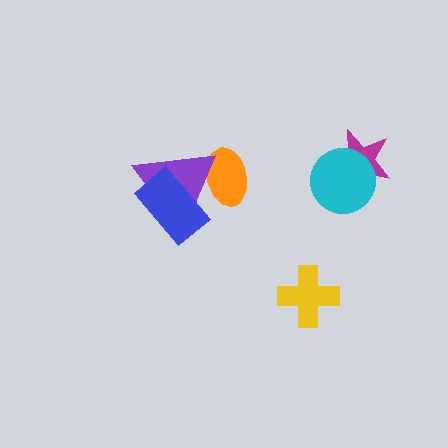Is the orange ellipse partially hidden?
Yes, it is partially covered by another shape.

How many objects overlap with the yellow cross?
0 objects overlap with the yellow cross.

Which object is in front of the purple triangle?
The blue rectangle is in front of the purple triangle.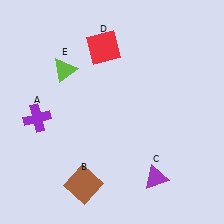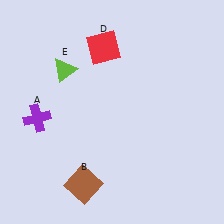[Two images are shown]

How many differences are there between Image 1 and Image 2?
There is 1 difference between the two images.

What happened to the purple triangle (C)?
The purple triangle (C) was removed in Image 2. It was in the bottom-right area of Image 1.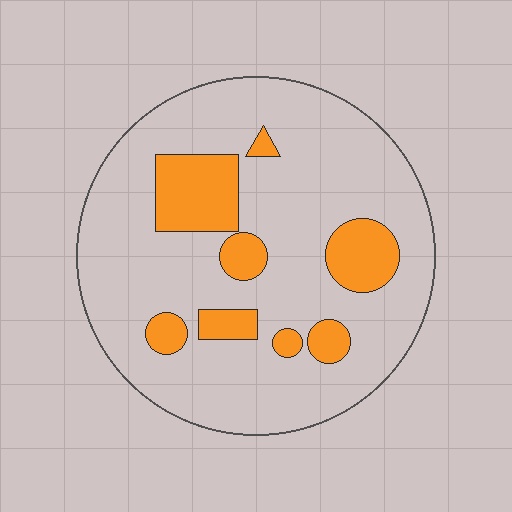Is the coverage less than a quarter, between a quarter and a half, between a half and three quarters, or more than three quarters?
Less than a quarter.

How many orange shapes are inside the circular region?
8.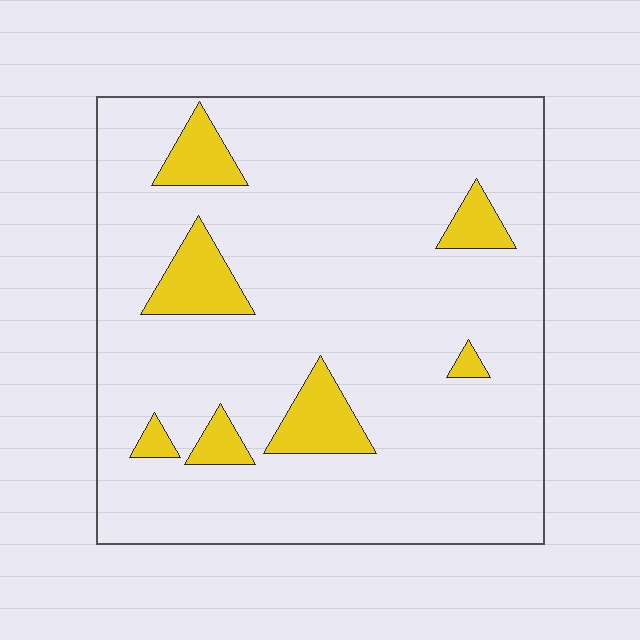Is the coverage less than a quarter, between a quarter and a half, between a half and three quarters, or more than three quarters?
Less than a quarter.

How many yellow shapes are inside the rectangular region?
7.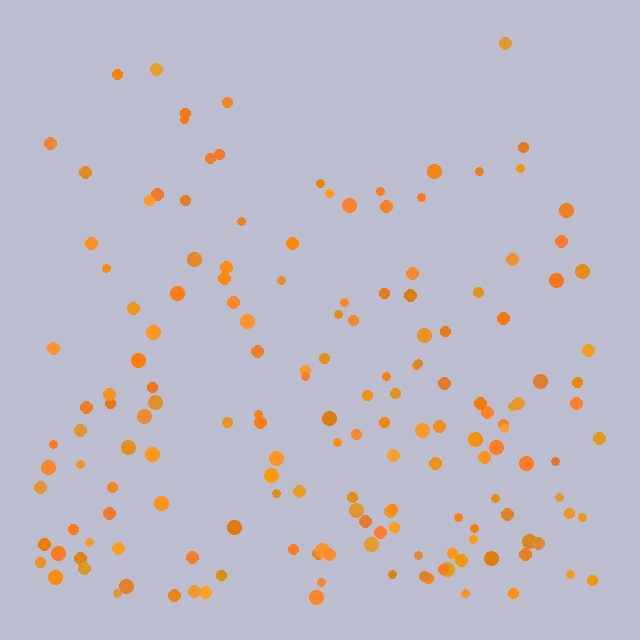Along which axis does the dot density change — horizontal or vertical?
Vertical.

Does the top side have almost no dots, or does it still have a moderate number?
Still a moderate number, just noticeably fewer than the bottom.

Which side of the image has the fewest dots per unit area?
The top.